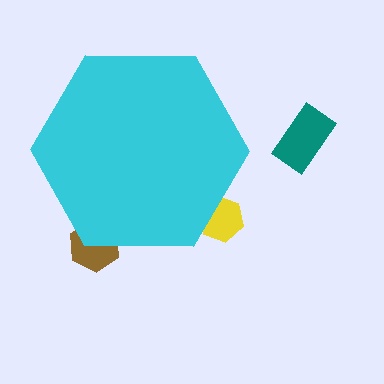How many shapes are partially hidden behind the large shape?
2 shapes are partially hidden.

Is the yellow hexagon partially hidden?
Yes, the yellow hexagon is partially hidden behind the cyan hexagon.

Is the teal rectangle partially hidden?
No, the teal rectangle is fully visible.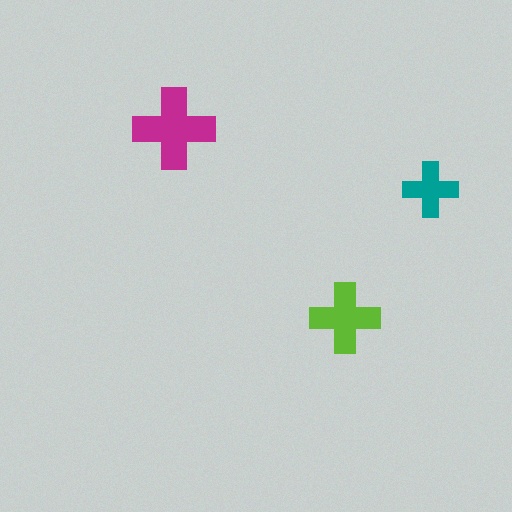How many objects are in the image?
There are 3 objects in the image.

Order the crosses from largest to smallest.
the magenta one, the lime one, the teal one.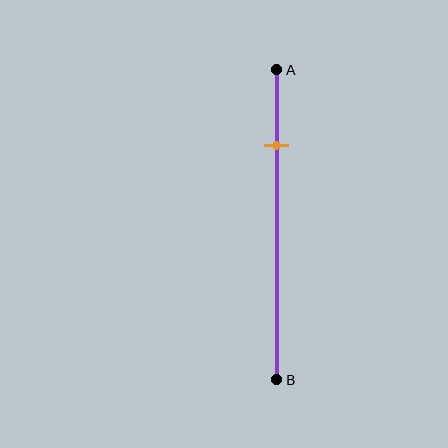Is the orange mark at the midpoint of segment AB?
No, the mark is at about 25% from A, not at the 50% midpoint.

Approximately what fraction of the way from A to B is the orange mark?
The orange mark is approximately 25% of the way from A to B.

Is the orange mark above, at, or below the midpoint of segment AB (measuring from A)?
The orange mark is above the midpoint of segment AB.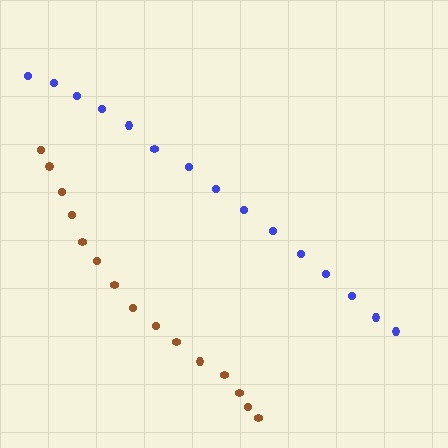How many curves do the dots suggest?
There are 2 distinct paths.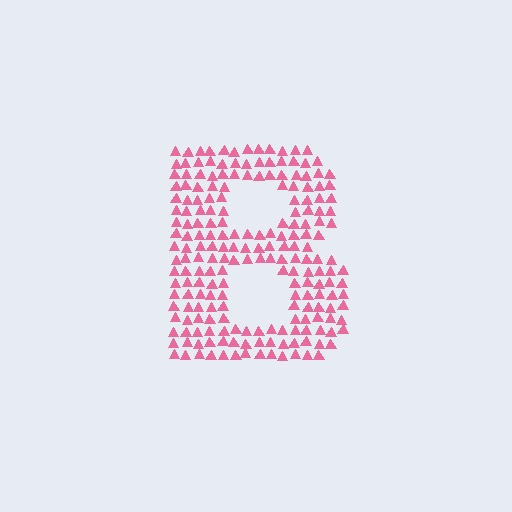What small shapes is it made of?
It is made of small triangles.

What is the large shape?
The large shape is the letter B.